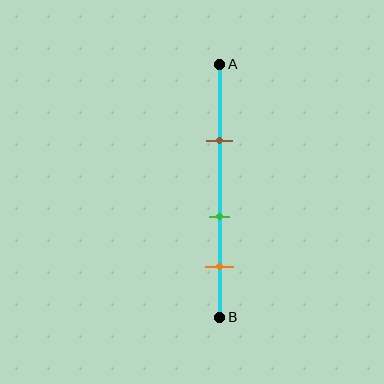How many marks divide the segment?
There are 3 marks dividing the segment.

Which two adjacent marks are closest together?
The green and orange marks are the closest adjacent pair.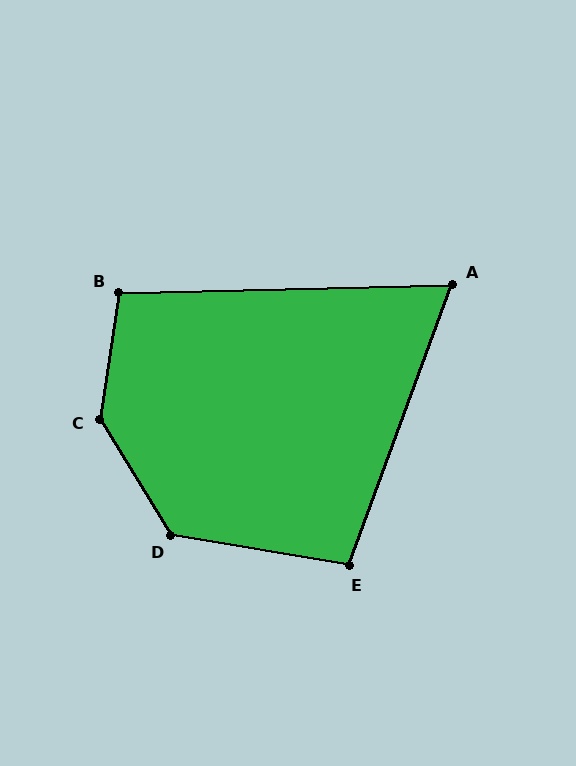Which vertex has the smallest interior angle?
A, at approximately 68 degrees.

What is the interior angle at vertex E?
Approximately 101 degrees (obtuse).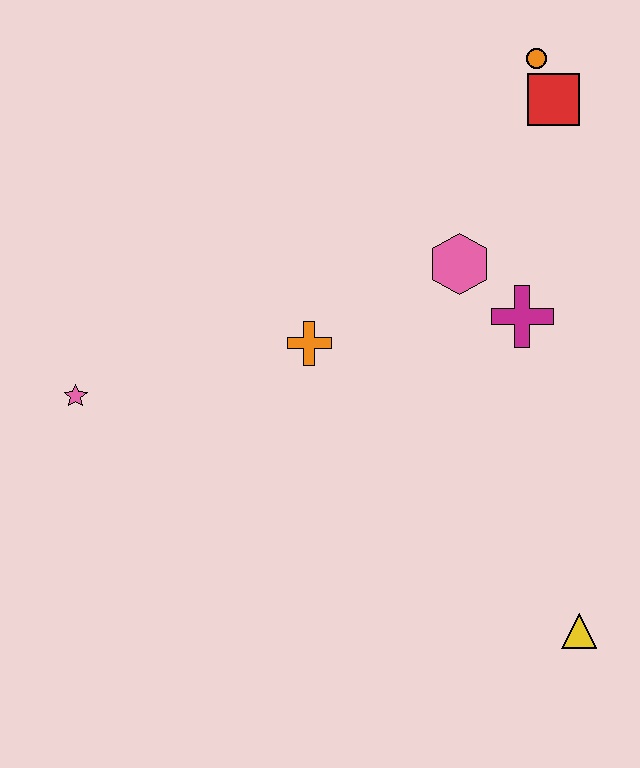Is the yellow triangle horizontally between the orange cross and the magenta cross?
No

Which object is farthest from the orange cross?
The yellow triangle is farthest from the orange cross.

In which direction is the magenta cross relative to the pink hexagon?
The magenta cross is to the right of the pink hexagon.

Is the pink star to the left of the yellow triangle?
Yes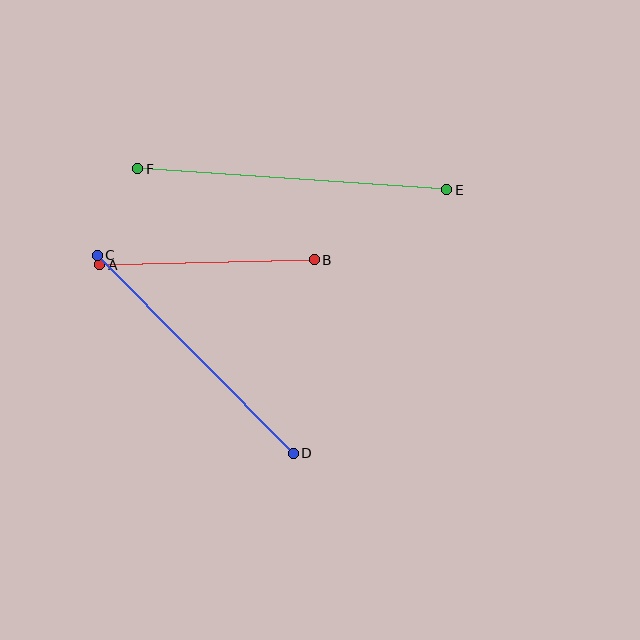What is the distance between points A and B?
The distance is approximately 215 pixels.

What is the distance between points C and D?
The distance is approximately 279 pixels.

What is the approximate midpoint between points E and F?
The midpoint is at approximately (292, 179) pixels.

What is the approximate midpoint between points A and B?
The midpoint is at approximately (207, 262) pixels.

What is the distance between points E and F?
The distance is approximately 310 pixels.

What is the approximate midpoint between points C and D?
The midpoint is at approximately (195, 354) pixels.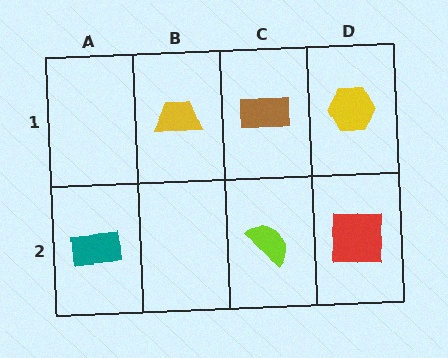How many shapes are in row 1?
3 shapes.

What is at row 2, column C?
A lime semicircle.